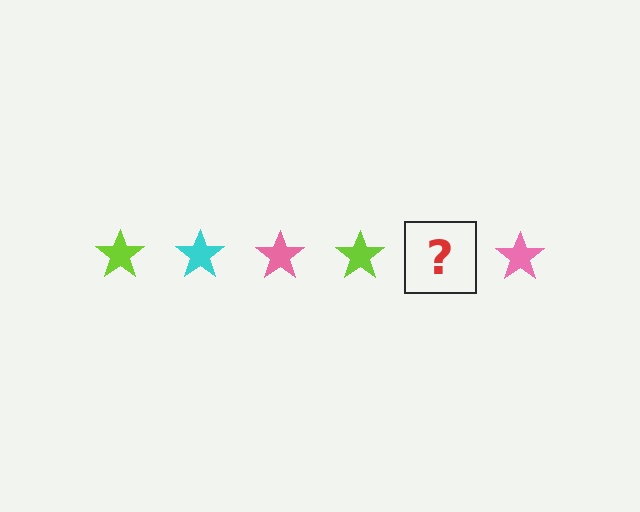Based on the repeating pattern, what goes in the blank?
The blank should be a cyan star.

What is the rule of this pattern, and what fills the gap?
The rule is that the pattern cycles through lime, cyan, pink stars. The gap should be filled with a cyan star.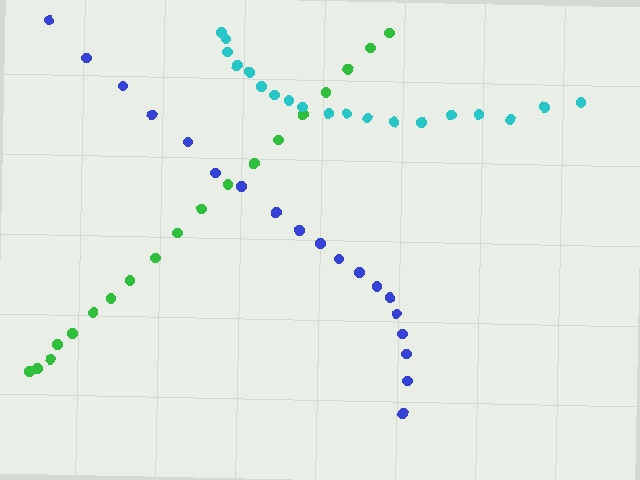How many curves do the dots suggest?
There are 3 distinct paths.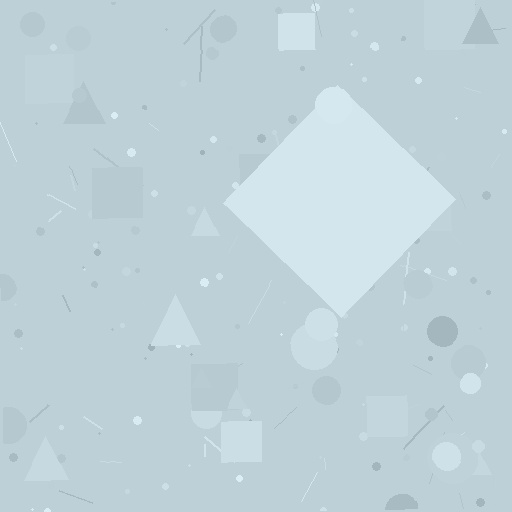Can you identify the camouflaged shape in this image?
The camouflaged shape is a diamond.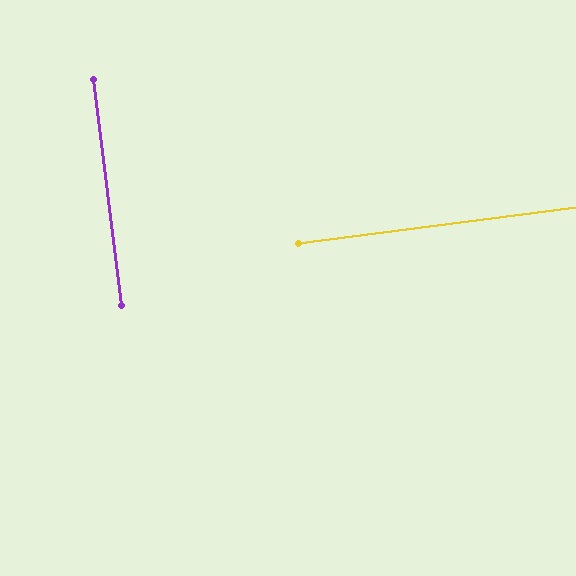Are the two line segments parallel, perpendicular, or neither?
Perpendicular — they meet at approximately 90°.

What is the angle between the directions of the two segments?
Approximately 90 degrees.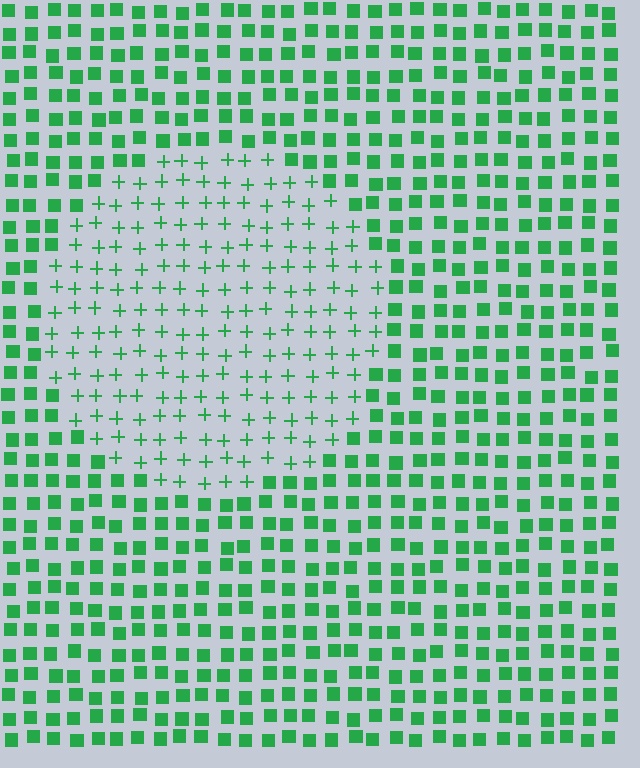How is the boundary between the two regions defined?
The boundary is defined by a change in element shape: plus signs inside vs. squares outside. All elements share the same color and spacing.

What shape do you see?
I see a circle.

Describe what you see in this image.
The image is filled with small green elements arranged in a uniform grid. A circle-shaped region contains plus signs, while the surrounding area contains squares. The boundary is defined purely by the change in element shape.